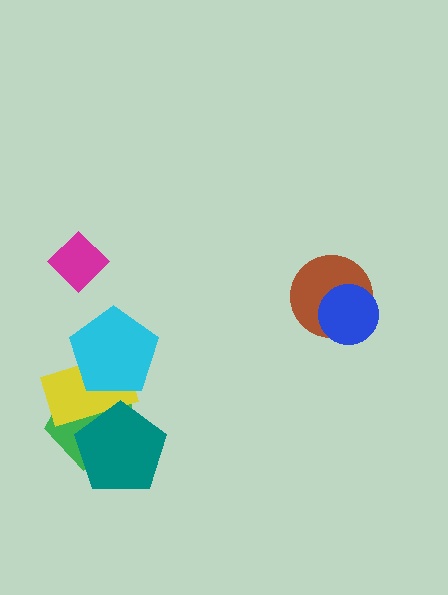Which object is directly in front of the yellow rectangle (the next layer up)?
The teal pentagon is directly in front of the yellow rectangle.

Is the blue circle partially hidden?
No, no other shape covers it.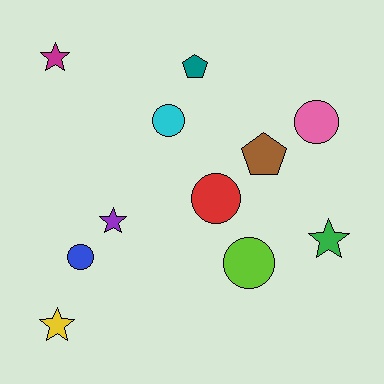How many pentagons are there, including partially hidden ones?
There are 2 pentagons.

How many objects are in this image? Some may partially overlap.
There are 11 objects.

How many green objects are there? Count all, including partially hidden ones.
There is 1 green object.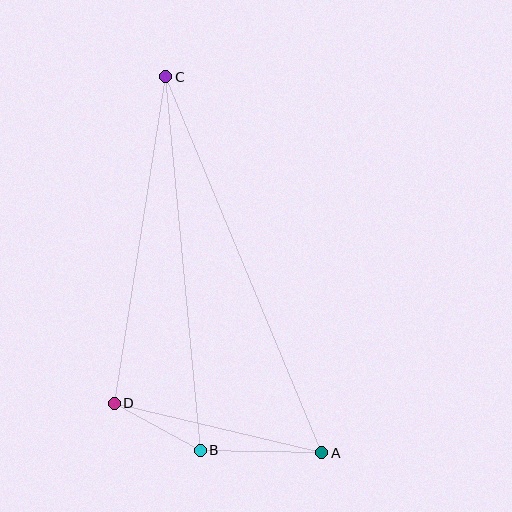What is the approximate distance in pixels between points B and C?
The distance between B and C is approximately 375 pixels.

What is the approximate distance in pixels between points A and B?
The distance between A and B is approximately 121 pixels.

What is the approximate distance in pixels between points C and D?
The distance between C and D is approximately 330 pixels.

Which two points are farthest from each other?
Points A and C are farthest from each other.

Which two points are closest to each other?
Points B and D are closest to each other.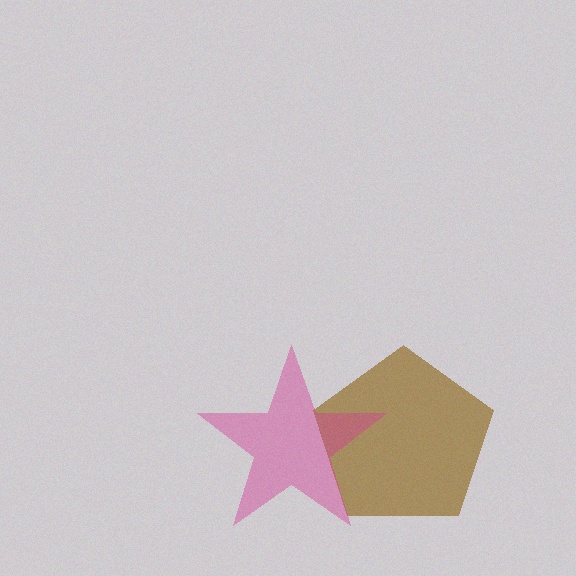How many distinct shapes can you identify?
There are 2 distinct shapes: a brown pentagon, a magenta star.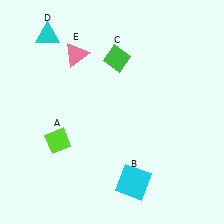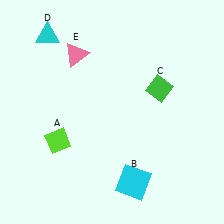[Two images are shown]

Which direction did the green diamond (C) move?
The green diamond (C) moved right.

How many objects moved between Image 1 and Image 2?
1 object moved between the two images.